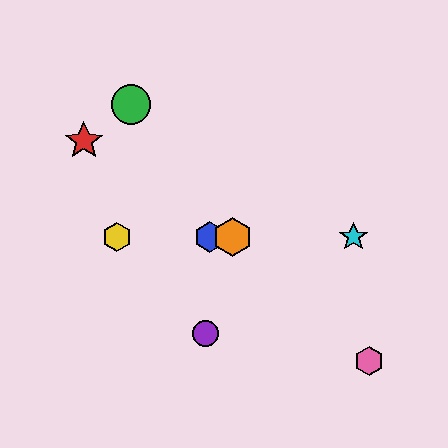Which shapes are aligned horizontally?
The blue hexagon, the yellow hexagon, the orange hexagon, the cyan star are aligned horizontally.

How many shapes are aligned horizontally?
4 shapes (the blue hexagon, the yellow hexagon, the orange hexagon, the cyan star) are aligned horizontally.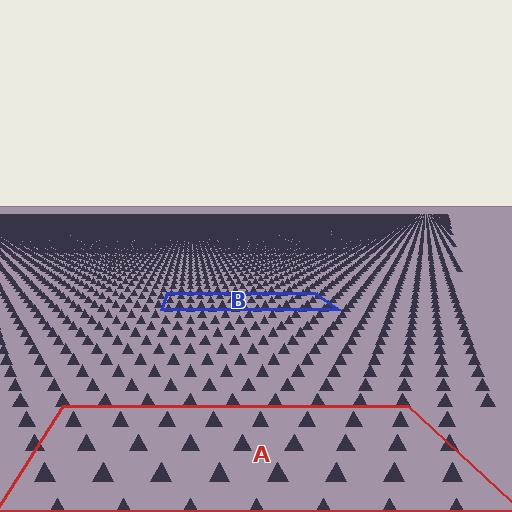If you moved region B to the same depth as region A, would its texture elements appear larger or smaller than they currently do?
They would appear larger. At a closer depth, the same texture elements are projected at a bigger on-screen size.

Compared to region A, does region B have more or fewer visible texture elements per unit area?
Region B has more texture elements per unit area — they are packed more densely because it is farther away.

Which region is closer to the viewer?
Region A is closer. The texture elements there are larger and more spread out.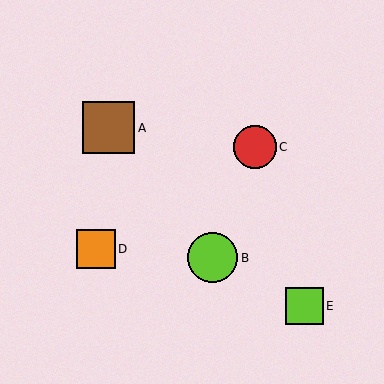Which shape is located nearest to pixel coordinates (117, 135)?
The brown square (labeled A) at (109, 128) is nearest to that location.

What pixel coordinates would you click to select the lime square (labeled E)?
Click at (305, 306) to select the lime square E.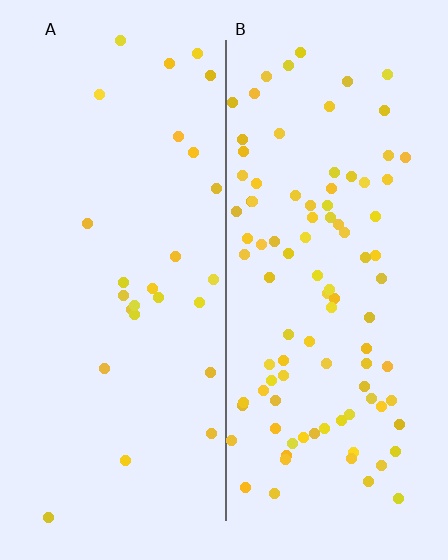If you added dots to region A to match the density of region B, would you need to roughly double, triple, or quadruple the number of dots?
Approximately quadruple.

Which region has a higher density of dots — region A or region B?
B (the right).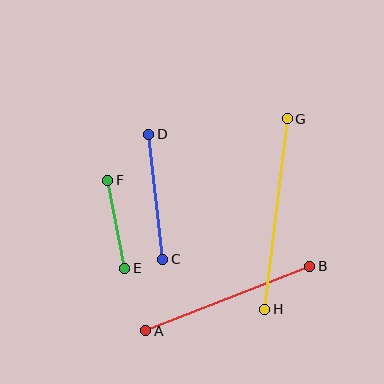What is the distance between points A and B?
The distance is approximately 176 pixels.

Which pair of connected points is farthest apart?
Points G and H are farthest apart.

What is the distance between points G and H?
The distance is approximately 192 pixels.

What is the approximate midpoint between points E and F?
The midpoint is at approximately (116, 224) pixels.